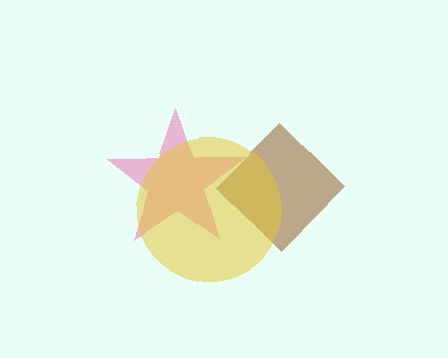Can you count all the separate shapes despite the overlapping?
Yes, there are 3 separate shapes.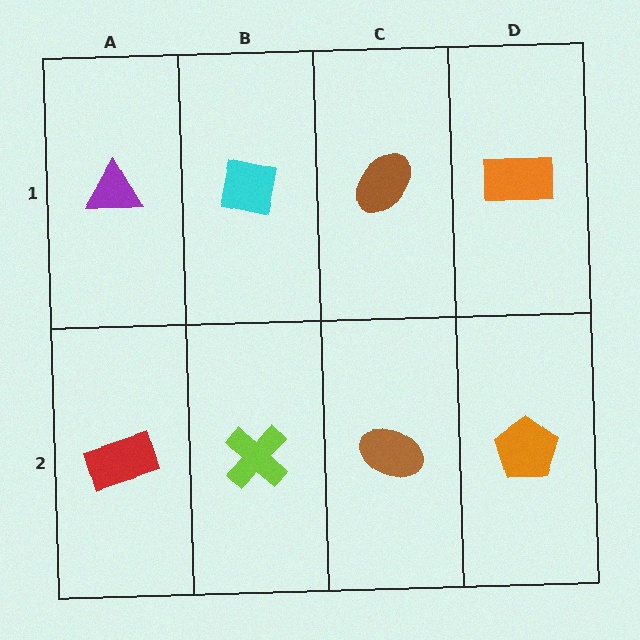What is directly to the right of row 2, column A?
A lime cross.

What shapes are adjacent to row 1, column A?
A red rectangle (row 2, column A), a cyan square (row 1, column B).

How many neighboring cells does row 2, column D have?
2.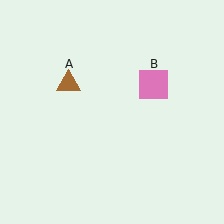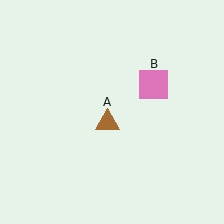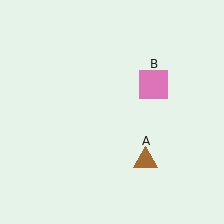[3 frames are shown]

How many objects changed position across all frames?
1 object changed position: brown triangle (object A).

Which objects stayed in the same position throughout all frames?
Pink square (object B) remained stationary.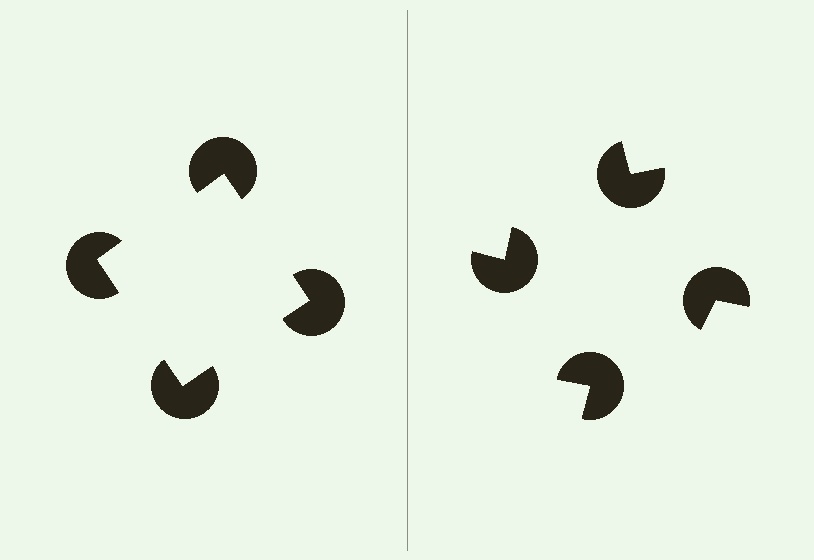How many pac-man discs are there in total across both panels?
8 — 4 on each side.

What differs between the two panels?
The pac-man discs are positioned identically on both sides; only the wedge orientations differ. On the left they align to a square; on the right they are misaligned.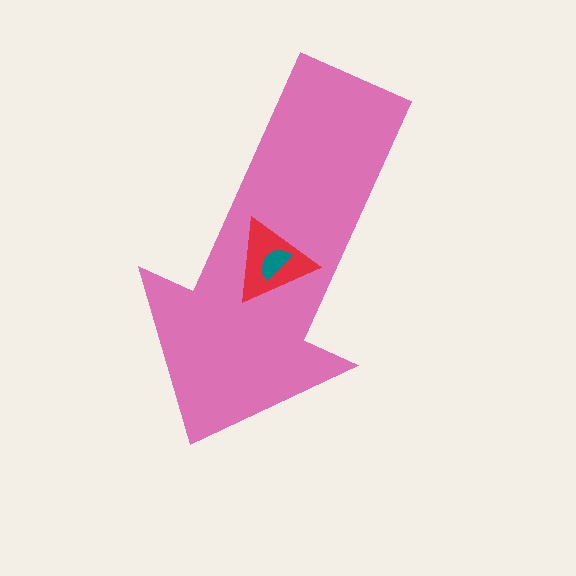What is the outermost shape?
The pink arrow.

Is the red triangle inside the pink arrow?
Yes.